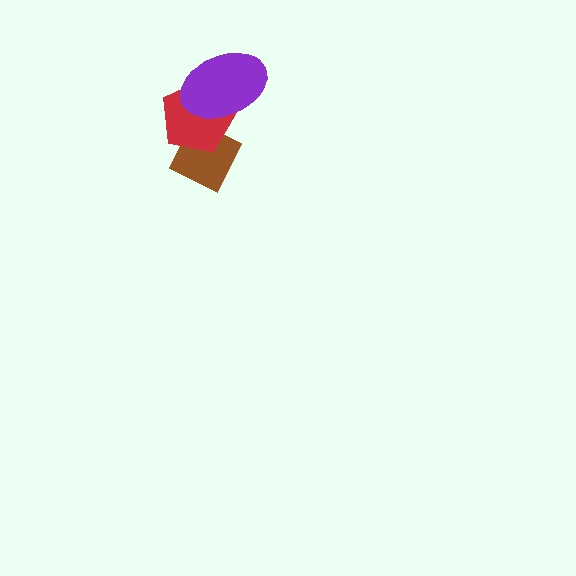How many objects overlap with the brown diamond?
2 objects overlap with the brown diamond.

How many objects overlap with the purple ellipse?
2 objects overlap with the purple ellipse.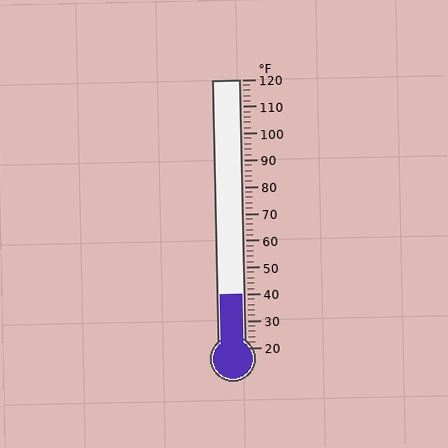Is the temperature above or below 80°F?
The temperature is below 80°F.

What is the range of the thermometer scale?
The thermometer scale ranges from 20°F to 120°F.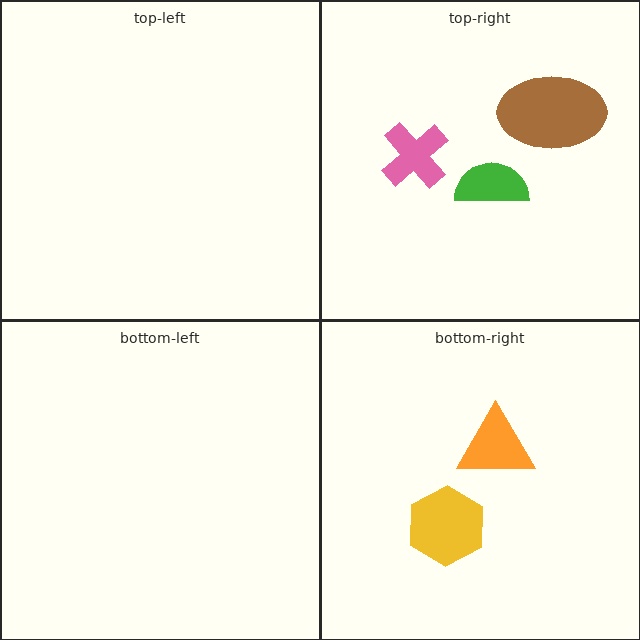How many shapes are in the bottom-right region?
2.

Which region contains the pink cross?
The top-right region.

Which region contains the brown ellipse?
The top-right region.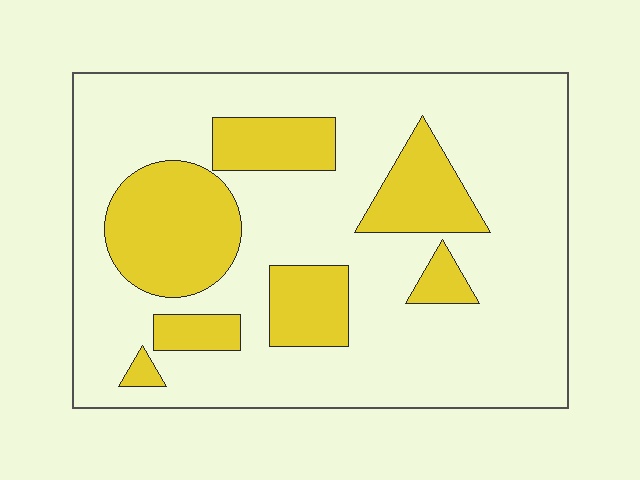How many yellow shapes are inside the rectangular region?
7.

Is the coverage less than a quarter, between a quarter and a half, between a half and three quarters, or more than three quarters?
Between a quarter and a half.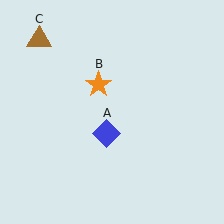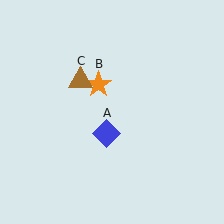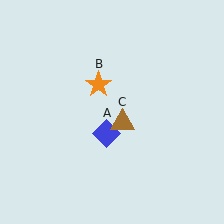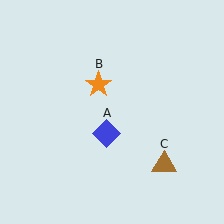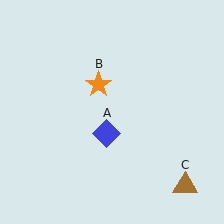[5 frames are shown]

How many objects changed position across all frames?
1 object changed position: brown triangle (object C).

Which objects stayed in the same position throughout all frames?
Blue diamond (object A) and orange star (object B) remained stationary.